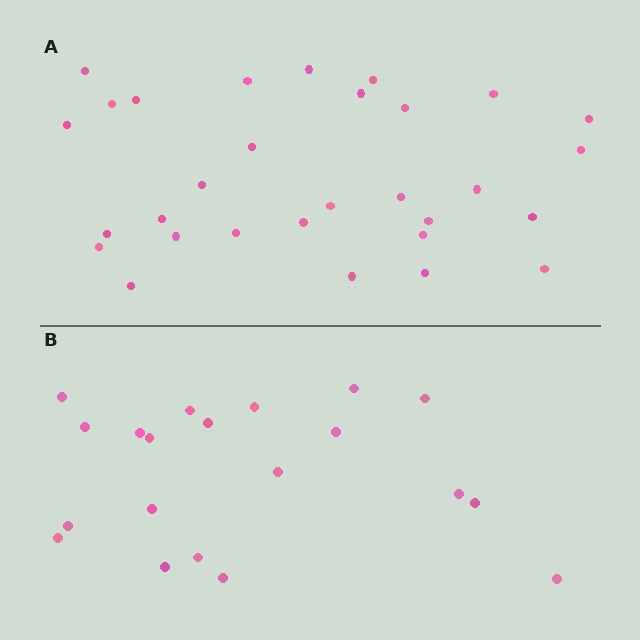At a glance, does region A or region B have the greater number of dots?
Region A (the top region) has more dots.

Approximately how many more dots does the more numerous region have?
Region A has roughly 10 or so more dots than region B.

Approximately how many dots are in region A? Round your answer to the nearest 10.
About 30 dots.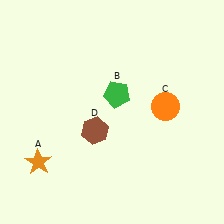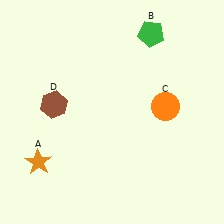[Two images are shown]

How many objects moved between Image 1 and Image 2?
2 objects moved between the two images.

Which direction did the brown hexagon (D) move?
The brown hexagon (D) moved left.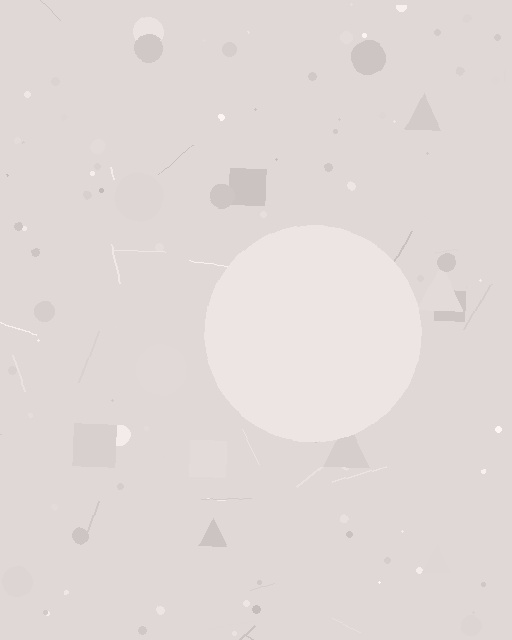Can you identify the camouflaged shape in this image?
The camouflaged shape is a circle.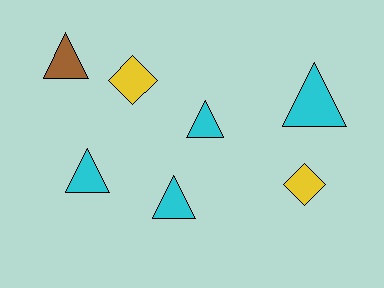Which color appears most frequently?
Cyan, with 4 objects.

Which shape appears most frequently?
Triangle, with 5 objects.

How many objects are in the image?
There are 7 objects.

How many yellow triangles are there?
There are no yellow triangles.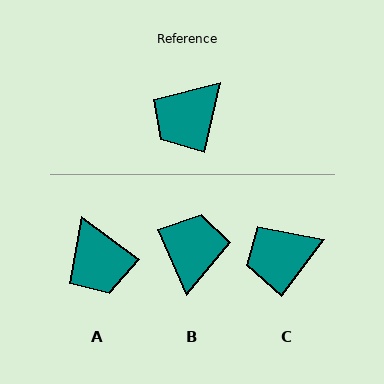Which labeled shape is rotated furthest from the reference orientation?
B, about 144 degrees away.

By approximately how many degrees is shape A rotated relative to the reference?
Approximately 66 degrees counter-clockwise.